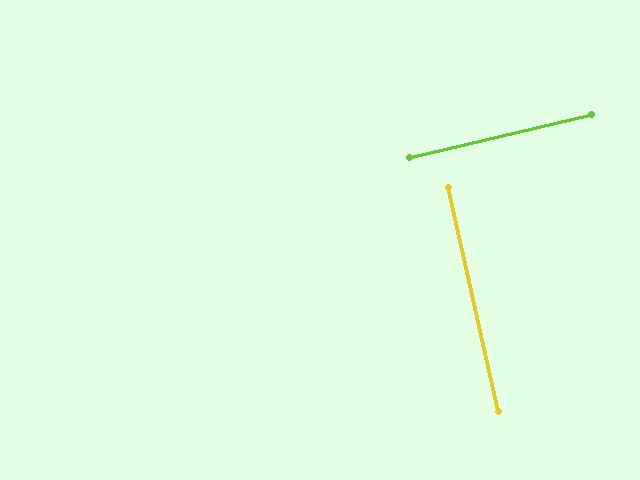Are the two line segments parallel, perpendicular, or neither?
Perpendicular — they meet at approximately 89°.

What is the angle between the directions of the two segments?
Approximately 89 degrees.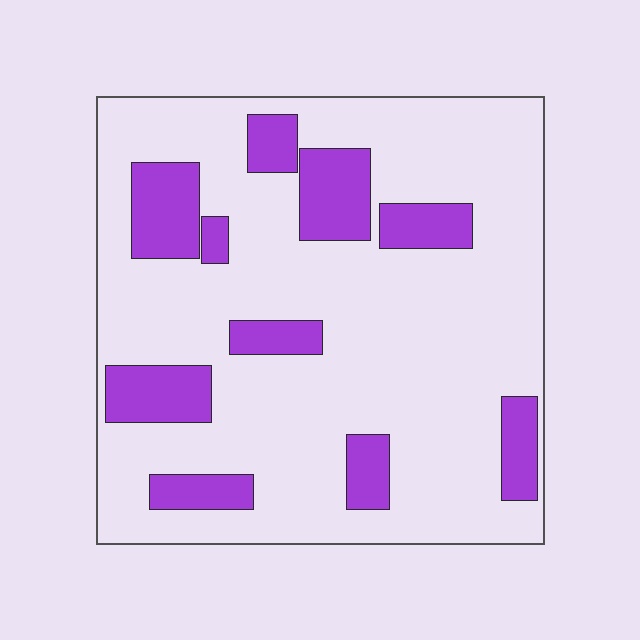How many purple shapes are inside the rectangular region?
10.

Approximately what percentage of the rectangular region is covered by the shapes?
Approximately 20%.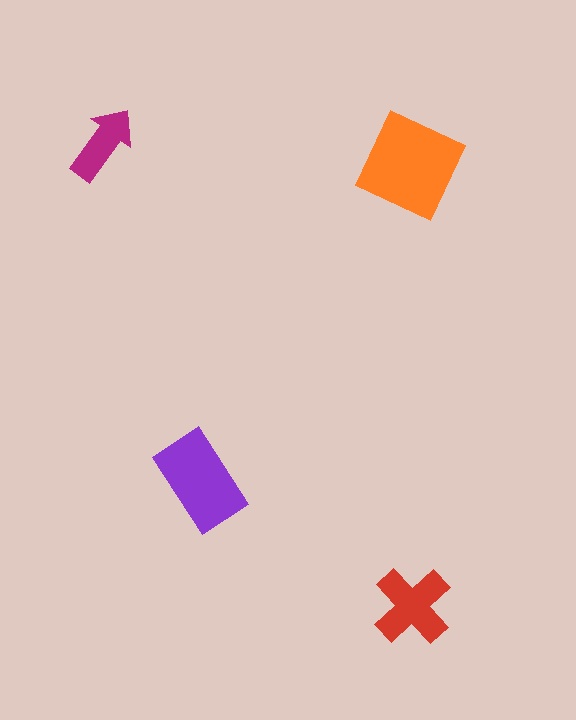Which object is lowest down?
The red cross is bottommost.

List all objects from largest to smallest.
The orange diamond, the purple rectangle, the red cross, the magenta arrow.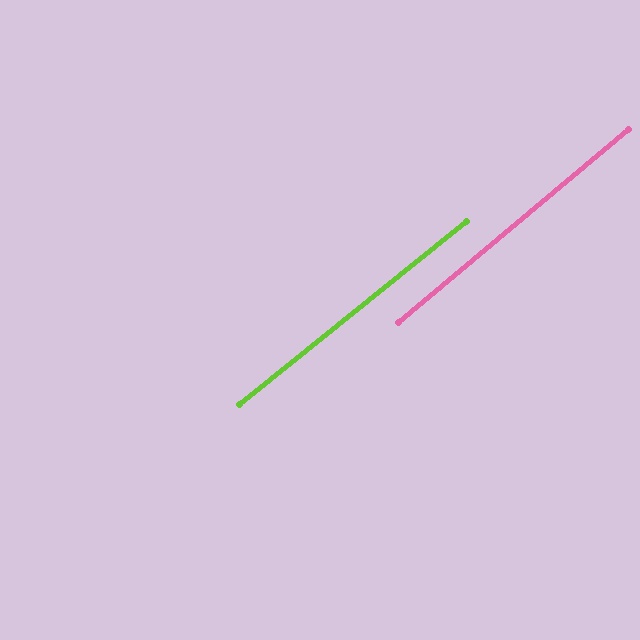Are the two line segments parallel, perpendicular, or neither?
Parallel — their directions differ by only 1.2°.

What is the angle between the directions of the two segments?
Approximately 1 degree.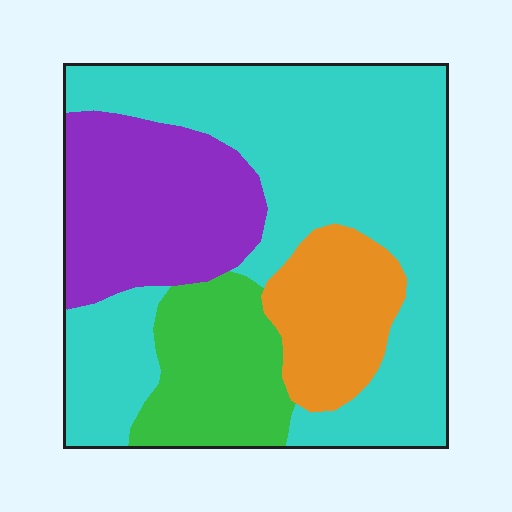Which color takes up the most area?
Cyan, at roughly 50%.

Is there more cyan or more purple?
Cyan.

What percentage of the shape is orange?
Orange covers 13% of the shape.